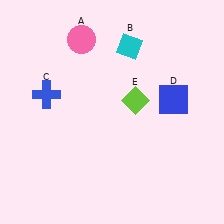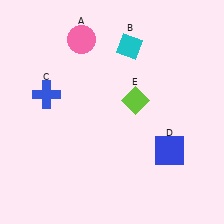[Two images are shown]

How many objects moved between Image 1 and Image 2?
1 object moved between the two images.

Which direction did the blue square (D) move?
The blue square (D) moved down.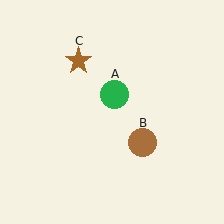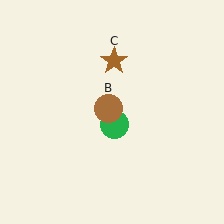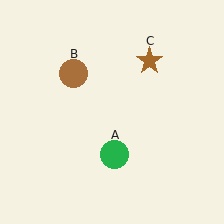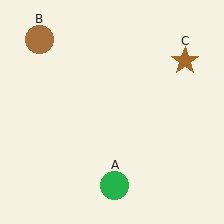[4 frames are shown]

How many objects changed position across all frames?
3 objects changed position: green circle (object A), brown circle (object B), brown star (object C).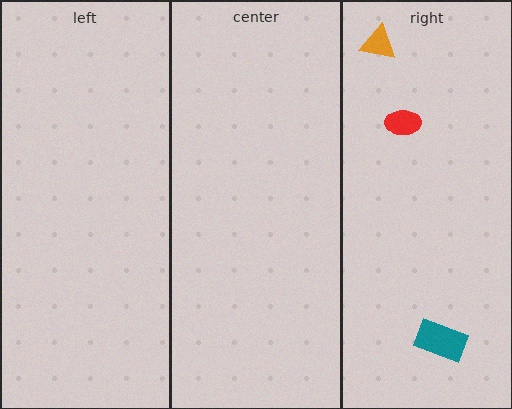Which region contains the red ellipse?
The right region.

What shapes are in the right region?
The red ellipse, the orange triangle, the teal rectangle.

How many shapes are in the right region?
3.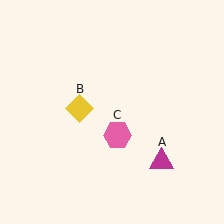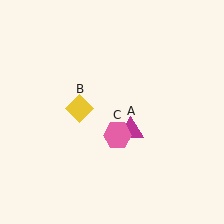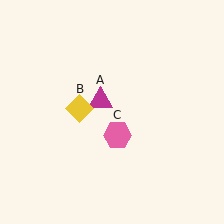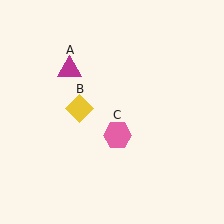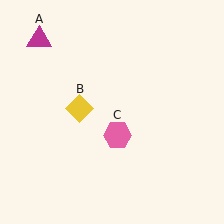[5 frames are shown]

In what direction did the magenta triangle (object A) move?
The magenta triangle (object A) moved up and to the left.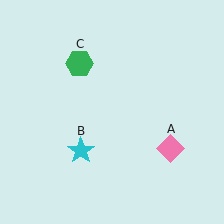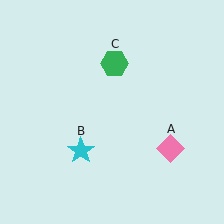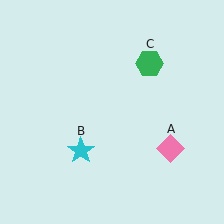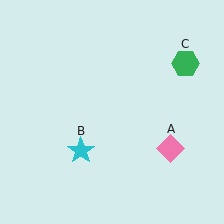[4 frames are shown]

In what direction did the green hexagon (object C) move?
The green hexagon (object C) moved right.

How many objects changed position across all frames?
1 object changed position: green hexagon (object C).